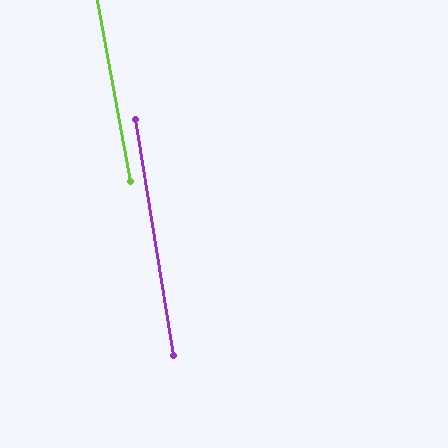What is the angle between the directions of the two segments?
Approximately 1 degree.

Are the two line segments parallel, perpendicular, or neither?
Parallel — their directions differ by only 1.4°.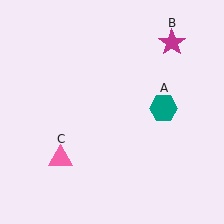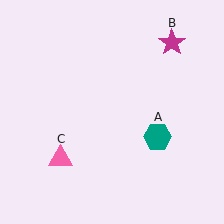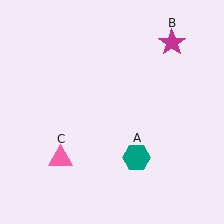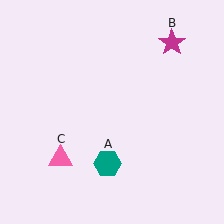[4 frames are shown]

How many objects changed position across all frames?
1 object changed position: teal hexagon (object A).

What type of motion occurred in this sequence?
The teal hexagon (object A) rotated clockwise around the center of the scene.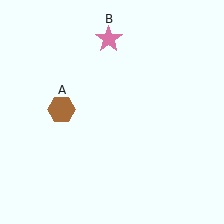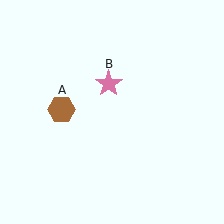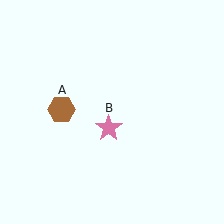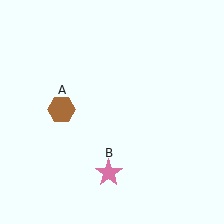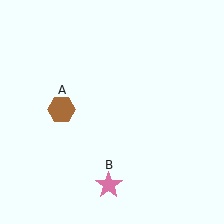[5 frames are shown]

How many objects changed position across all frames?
1 object changed position: pink star (object B).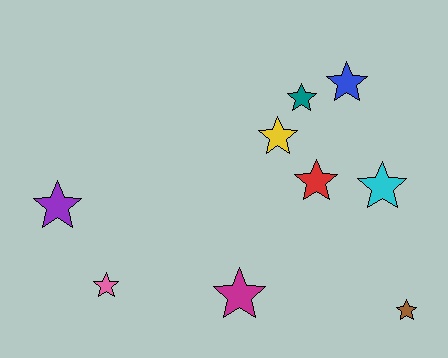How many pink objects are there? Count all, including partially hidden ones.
There is 1 pink object.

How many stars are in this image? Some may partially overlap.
There are 9 stars.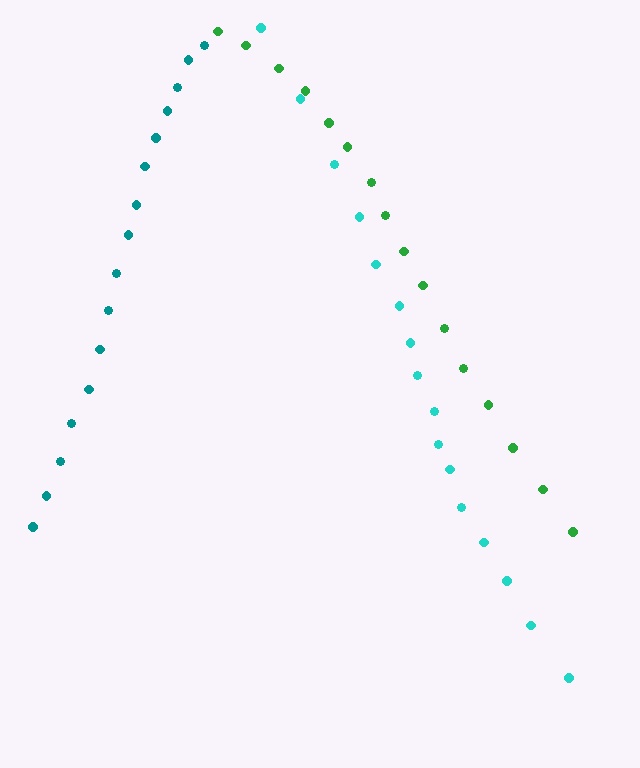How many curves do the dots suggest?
There are 3 distinct paths.